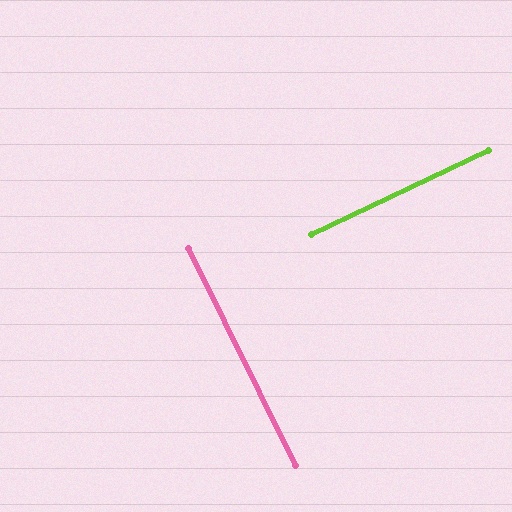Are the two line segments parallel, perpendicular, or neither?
Perpendicular — they meet at approximately 89°.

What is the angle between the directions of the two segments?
Approximately 89 degrees.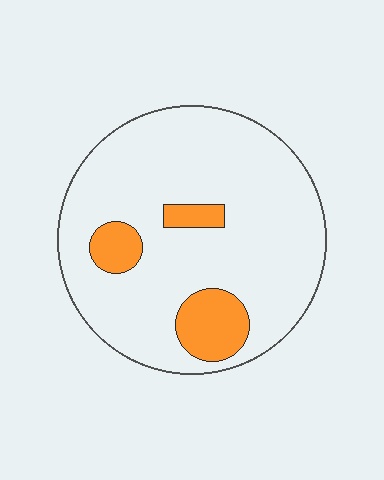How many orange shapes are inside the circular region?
3.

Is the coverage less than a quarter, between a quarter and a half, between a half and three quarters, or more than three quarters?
Less than a quarter.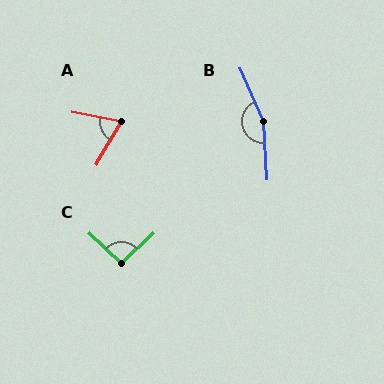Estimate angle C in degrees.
Approximately 94 degrees.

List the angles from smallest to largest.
A (70°), C (94°), B (159°).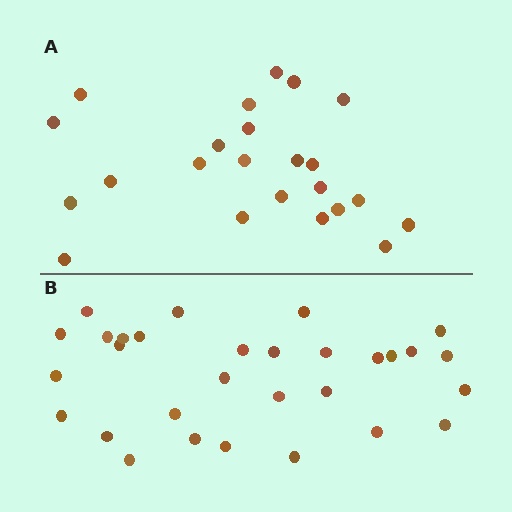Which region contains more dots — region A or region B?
Region B (the bottom region) has more dots.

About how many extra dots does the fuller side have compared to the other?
Region B has roughly 8 or so more dots than region A.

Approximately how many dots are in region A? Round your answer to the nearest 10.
About 20 dots. (The exact count is 23, which rounds to 20.)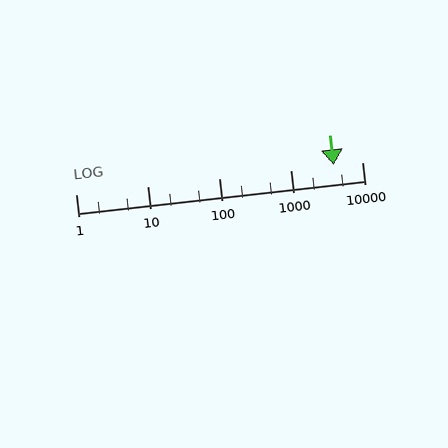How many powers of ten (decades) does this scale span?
The scale spans 4 decades, from 1 to 10000.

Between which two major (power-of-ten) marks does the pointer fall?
The pointer is between 1000 and 10000.